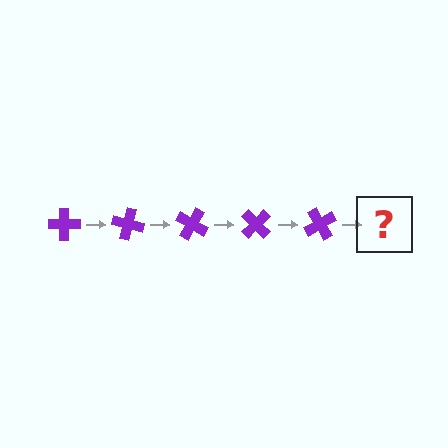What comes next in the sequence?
The next element should be a purple cross rotated 75 degrees.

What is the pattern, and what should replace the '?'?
The pattern is that the cross rotates 15 degrees each step. The '?' should be a purple cross rotated 75 degrees.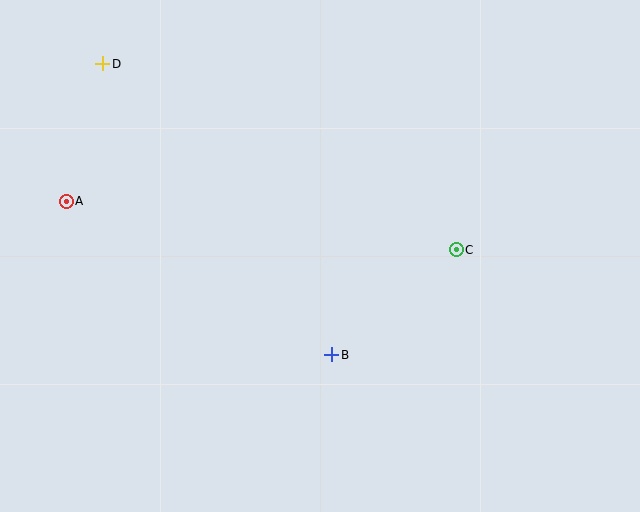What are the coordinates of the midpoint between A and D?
The midpoint between A and D is at (84, 133).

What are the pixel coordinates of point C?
Point C is at (456, 250).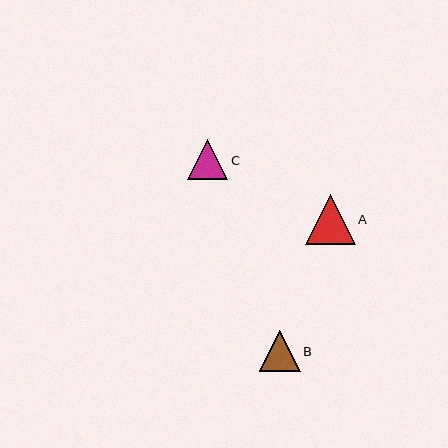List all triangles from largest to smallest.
From largest to smallest: A, B, C.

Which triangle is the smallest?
Triangle C is the smallest with a size of approximately 40 pixels.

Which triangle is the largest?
Triangle A is the largest with a size of approximately 50 pixels.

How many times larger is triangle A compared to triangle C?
Triangle A is approximately 1.3 times the size of triangle C.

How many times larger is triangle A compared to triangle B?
Triangle A is approximately 1.2 times the size of triangle B.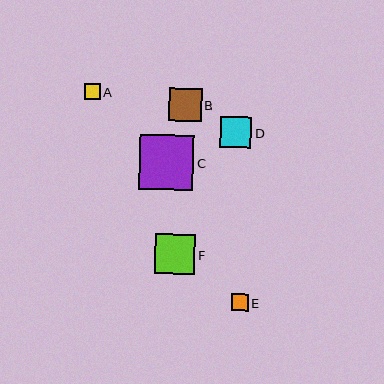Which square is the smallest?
Square A is the smallest with a size of approximately 16 pixels.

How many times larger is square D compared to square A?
Square D is approximately 1.9 times the size of square A.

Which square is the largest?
Square C is the largest with a size of approximately 55 pixels.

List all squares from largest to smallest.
From largest to smallest: C, F, B, D, E, A.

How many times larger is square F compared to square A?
Square F is approximately 2.5 times the size of square A.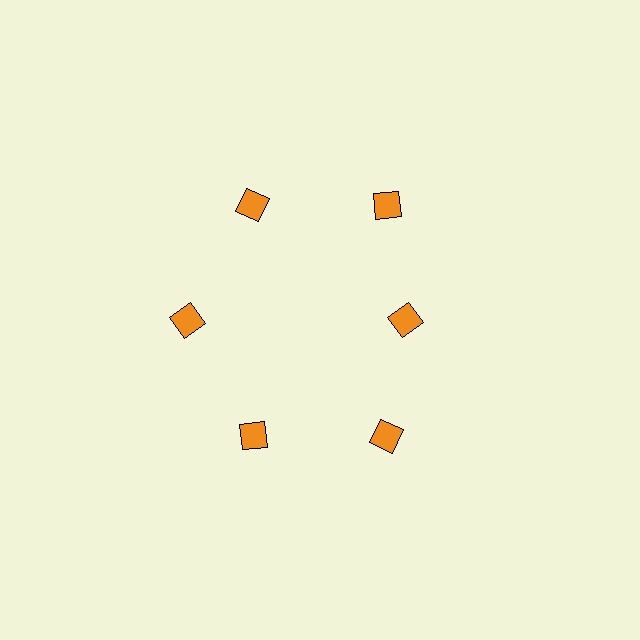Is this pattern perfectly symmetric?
No. The 6 orange diamonds are arranged in a ring, but one element near the 3 o'clock position is pulled inward toward the center, breaking the 6-fold rotational symmetry.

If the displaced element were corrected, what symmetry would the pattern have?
It would have 6-fold rotational symmetry — the pattern would map onto itself every 60 degrees.